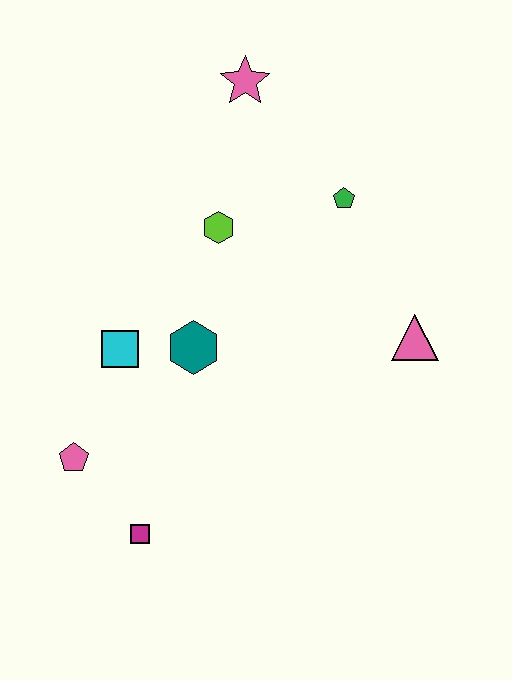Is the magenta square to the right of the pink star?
No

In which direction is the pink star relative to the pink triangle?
The pink star is above the pink triangle.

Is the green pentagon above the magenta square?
Yes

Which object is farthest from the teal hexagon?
The pink star is farthest from the teal hexagon.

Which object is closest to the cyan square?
The teal hexagon is closest to the cyan square.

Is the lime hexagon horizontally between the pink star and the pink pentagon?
Yes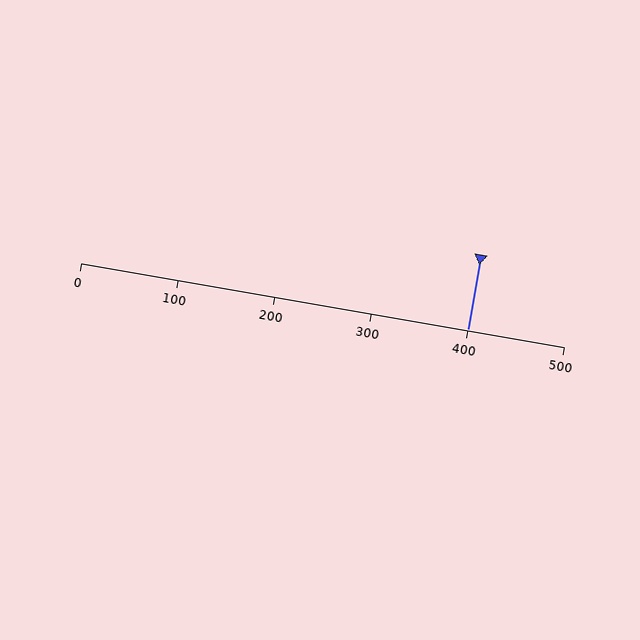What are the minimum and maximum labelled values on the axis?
The axis runs from 0 to 500.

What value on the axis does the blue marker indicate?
The marker indicates approximately 400.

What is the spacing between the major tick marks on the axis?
The major ticks are spaced 100 apart.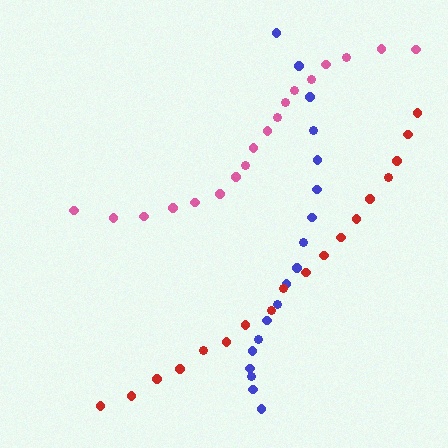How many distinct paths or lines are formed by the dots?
There are 3 distinct paths.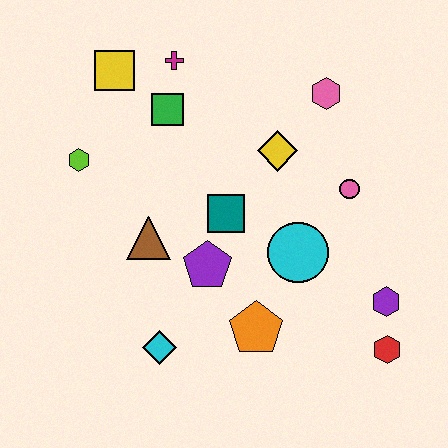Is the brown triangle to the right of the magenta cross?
No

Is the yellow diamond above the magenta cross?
No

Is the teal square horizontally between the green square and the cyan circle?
Yes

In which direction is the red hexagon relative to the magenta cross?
The red hexagon is below the magenta cross.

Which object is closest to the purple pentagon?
The teal square is closest to the purple pentagon.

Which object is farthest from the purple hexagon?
The yellow square is farthest from the purple hexagon.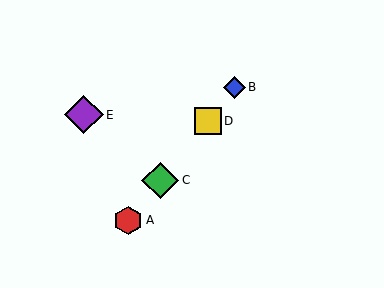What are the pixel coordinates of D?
Object D is at (208, 121).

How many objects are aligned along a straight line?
4 objects (A, B, C, D) are aligned along a straight line.